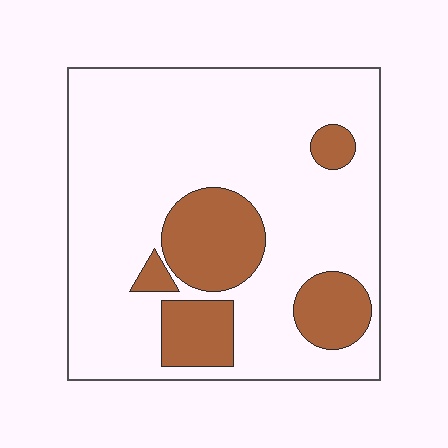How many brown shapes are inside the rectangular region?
5.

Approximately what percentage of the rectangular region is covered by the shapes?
Approximately 20%.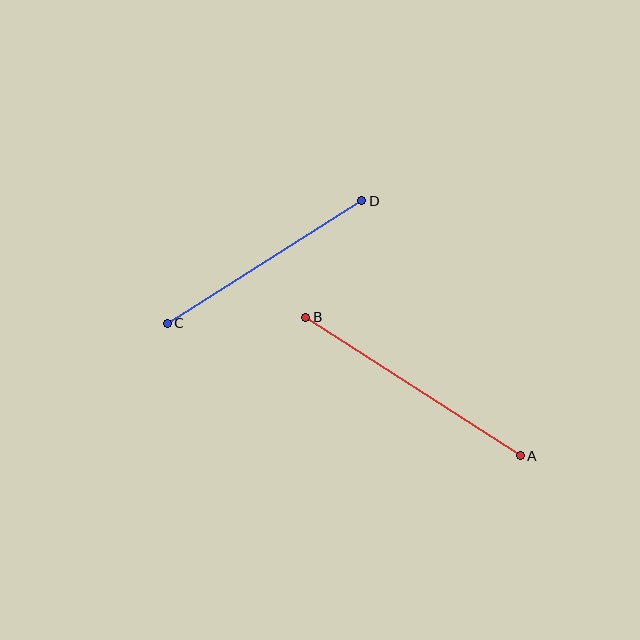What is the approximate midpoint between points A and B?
The midpoint is at approximately (413, 387) pixels.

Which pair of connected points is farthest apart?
Points A and B are farthest apart.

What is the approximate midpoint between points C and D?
The midpoint is at approximately (265, 262) pixels.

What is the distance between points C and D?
The distance is approximately 230 pixels.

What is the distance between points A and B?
The distance is approximately 255 pixels.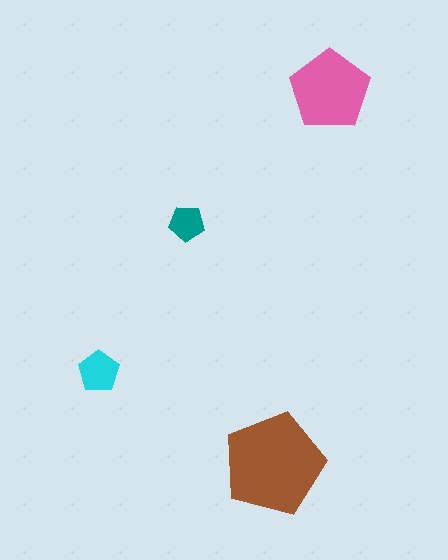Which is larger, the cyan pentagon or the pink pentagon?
The pink one.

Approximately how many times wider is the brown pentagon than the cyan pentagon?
About 2.5 times wider.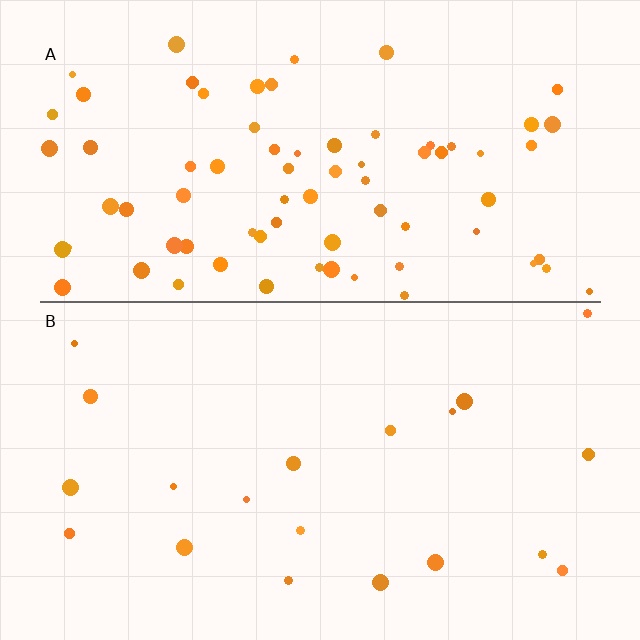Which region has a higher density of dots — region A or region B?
A (the top).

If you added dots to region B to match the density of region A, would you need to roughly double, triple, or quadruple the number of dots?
Approximately quadruple.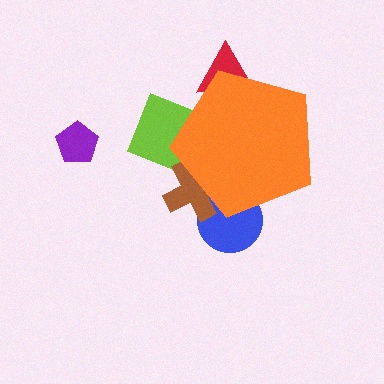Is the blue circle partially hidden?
Yes, the blue circle is partially hidden behind the orange pentagon.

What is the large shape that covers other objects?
An orange pentagon.